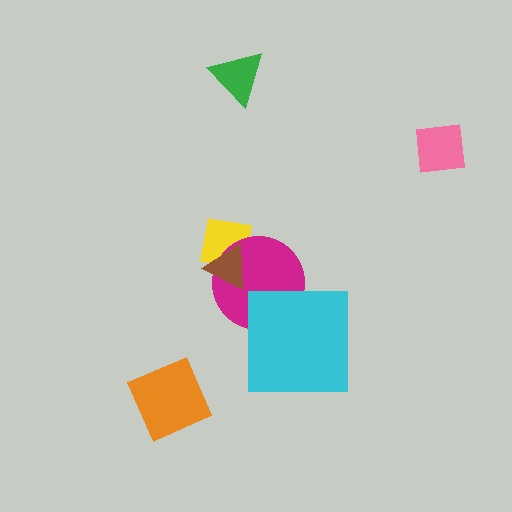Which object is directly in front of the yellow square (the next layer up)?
The magenta circle is directly in front of the yellow square.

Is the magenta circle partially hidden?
Yes, it is partially covered by another shape.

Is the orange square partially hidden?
No, no other shape covers it.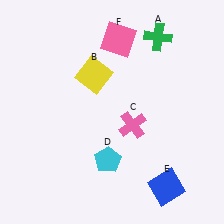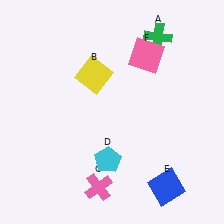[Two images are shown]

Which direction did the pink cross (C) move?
The pink cross (C) moved down.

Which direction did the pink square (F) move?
The pink square (F) moved right.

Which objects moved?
The objects that moved are: the pink cross (C), the pink square (F).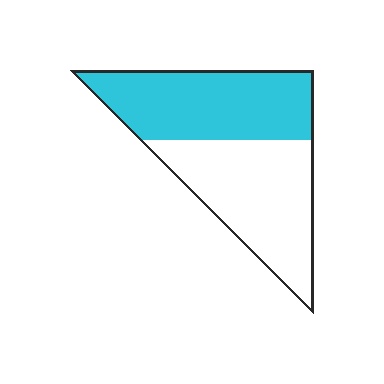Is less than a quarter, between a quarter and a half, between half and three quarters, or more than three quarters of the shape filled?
Between a quarter and a half.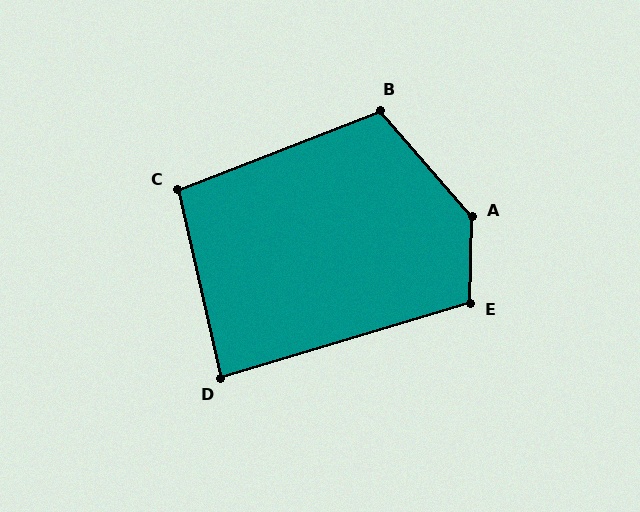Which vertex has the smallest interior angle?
D, at approximately 86 degrees.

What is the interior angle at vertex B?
Approximately 110 degrees (obtuse).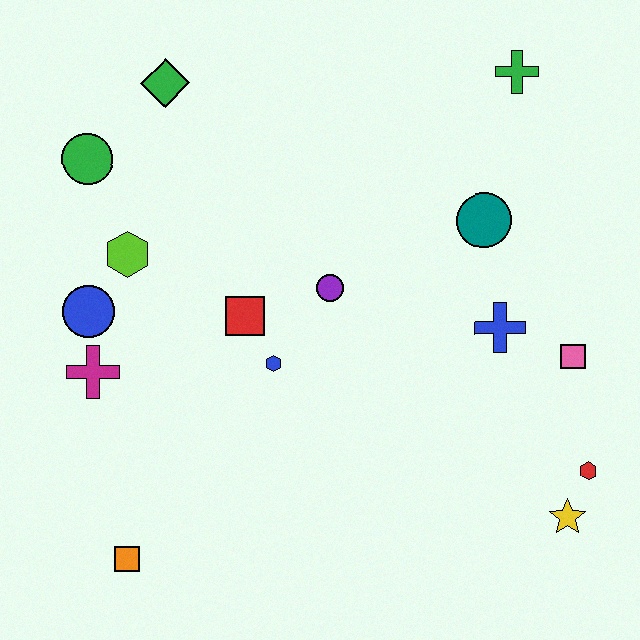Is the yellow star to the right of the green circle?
Yes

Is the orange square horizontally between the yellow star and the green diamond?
No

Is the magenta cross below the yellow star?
No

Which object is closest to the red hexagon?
The yellow star is closest to the red hexagon.